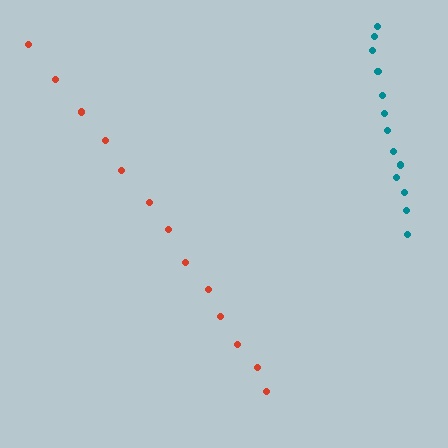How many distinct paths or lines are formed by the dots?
There are 2 distinct paths.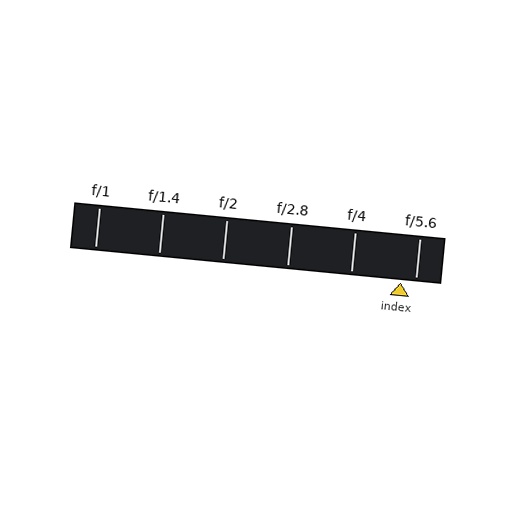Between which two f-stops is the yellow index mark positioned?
The index mark is between f/4 and f/5.6.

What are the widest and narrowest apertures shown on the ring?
The widest aperture shown is f/1 and the narrowest is f/5.6.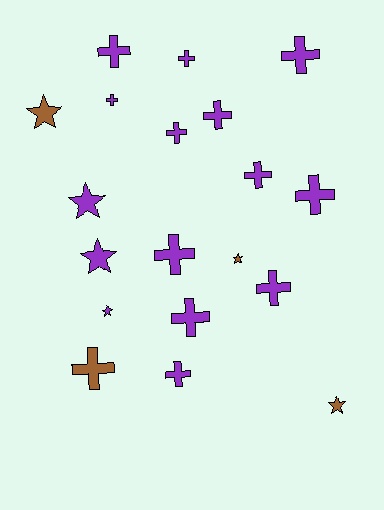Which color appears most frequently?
Purple, with 15 objects.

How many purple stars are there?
There are 3 purple stars.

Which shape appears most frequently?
Cross, with 13 objects.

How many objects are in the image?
There are 19 objects.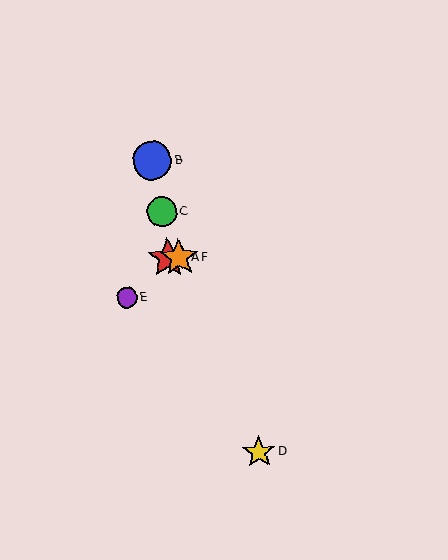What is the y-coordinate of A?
Object A is at y≈258.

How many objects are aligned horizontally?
2 objects (A, F) are aligned horizontally.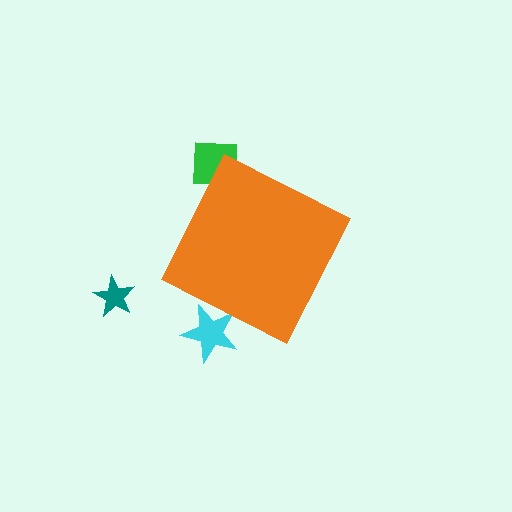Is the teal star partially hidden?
No, the teal star is fully visible.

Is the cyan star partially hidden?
Yes, the cyan star is partially hidden behind the orange diamond.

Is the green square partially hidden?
Yes, the green square is partially hidden behind the orange diamond.